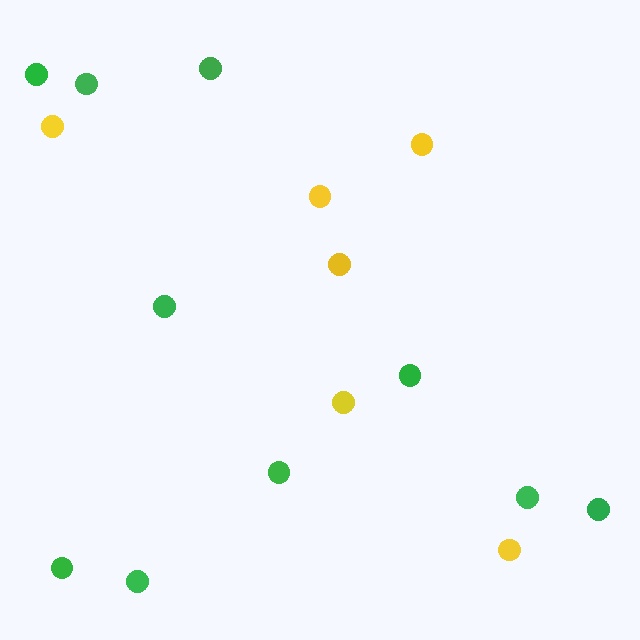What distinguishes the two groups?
There are 2 groups: one group of yellow circles (6) and one group of green circles (10).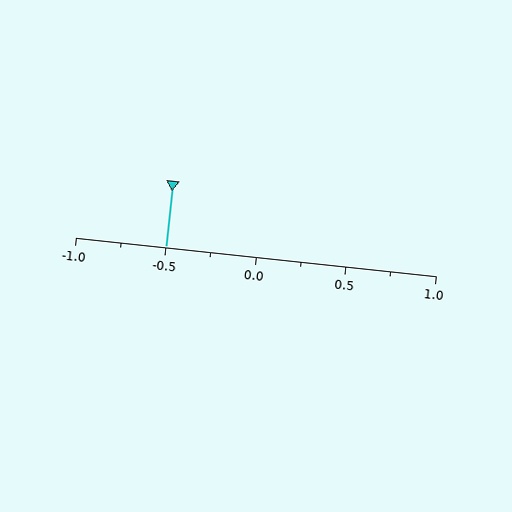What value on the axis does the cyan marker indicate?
The marker indicates approximately -0.5.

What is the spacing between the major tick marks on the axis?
The major ticks are spaced 0.5 apart.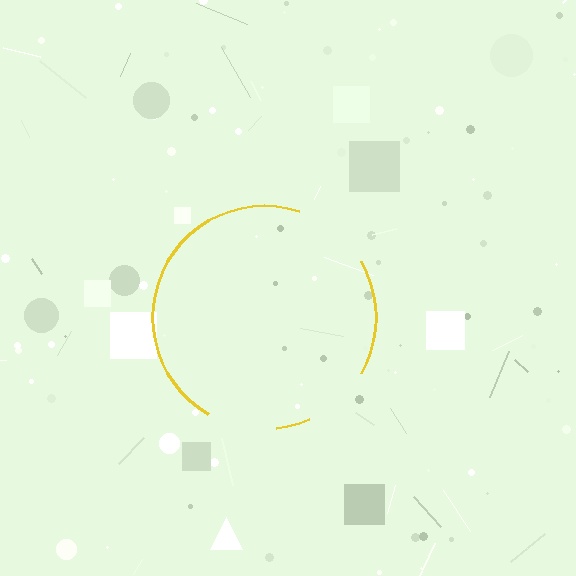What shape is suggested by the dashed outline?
The dashed outline suggests a circle.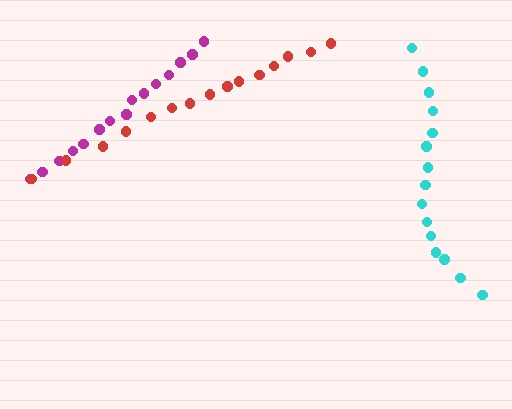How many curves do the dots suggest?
There are 3 distinct paths.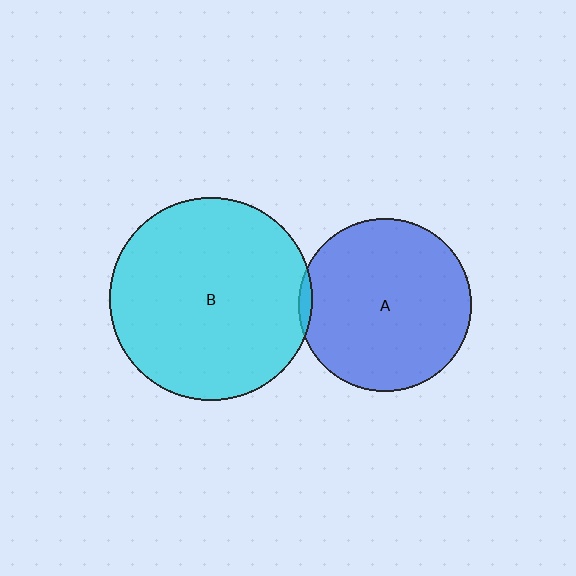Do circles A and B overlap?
Yes.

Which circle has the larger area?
Circle B (cyan).